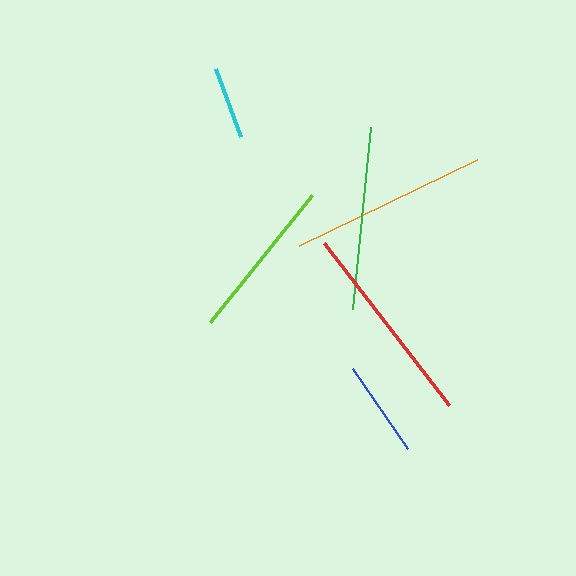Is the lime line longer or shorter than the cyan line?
The lime line is longer than the cyan line.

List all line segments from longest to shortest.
From longest to shortest: red, orange, green, lime, blue, cyan.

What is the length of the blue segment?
The blue segment is approximately 98 pixels long.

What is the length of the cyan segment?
The cyan segment is approximately 73 pixels long.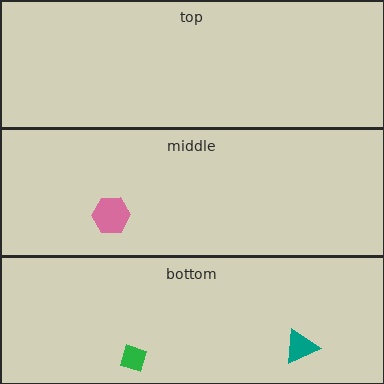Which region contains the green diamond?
The bottom region.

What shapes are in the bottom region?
The green diamond, the teal triangle.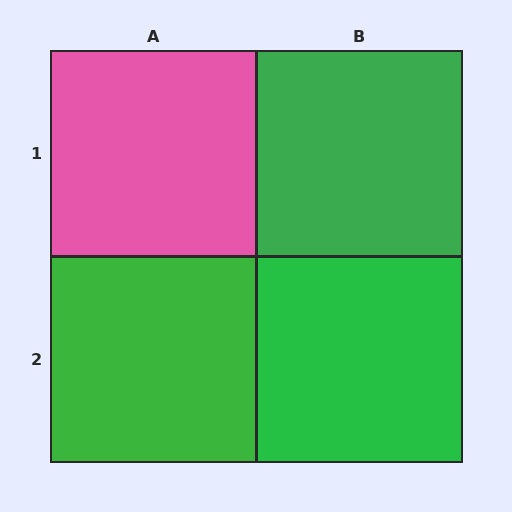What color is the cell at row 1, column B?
Green.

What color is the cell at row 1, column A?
Pink.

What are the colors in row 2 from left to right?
Green, green.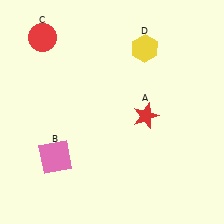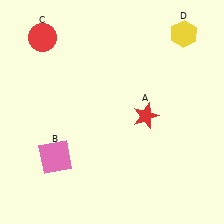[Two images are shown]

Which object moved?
The yellow hexagon (D) moved right.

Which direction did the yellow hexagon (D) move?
The yellow hexagon (D) moved right.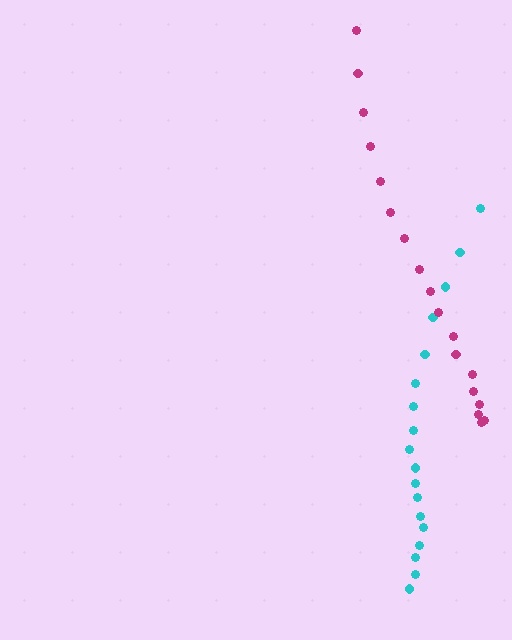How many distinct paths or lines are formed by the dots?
There are 2 distinct paths.